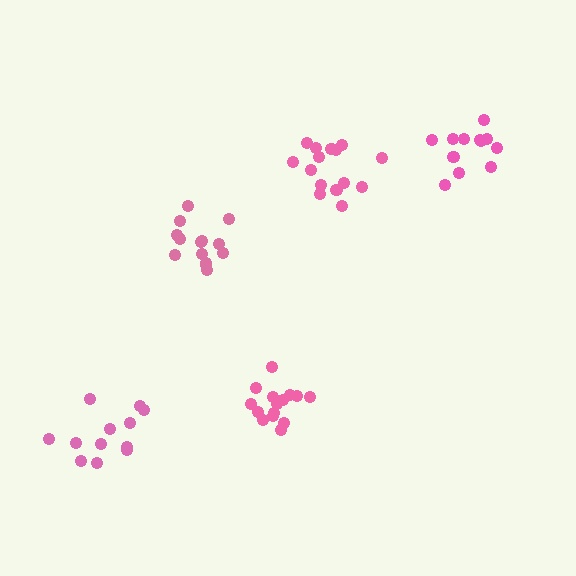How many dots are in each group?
Group 1: 15 dots, Group 2: 14 dots, Group 3: 16 dots, Group 4: 12 dots, Group 5: 12 dots (69 total).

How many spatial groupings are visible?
There are 5 spatial groupings.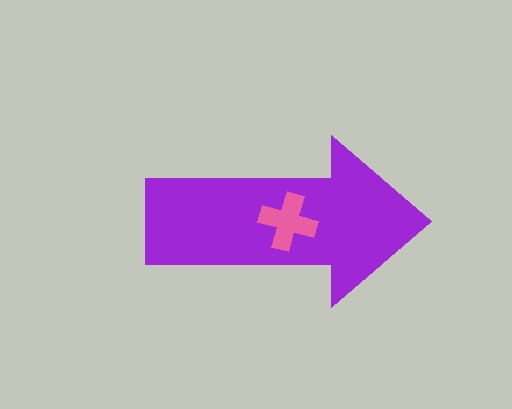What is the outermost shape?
The purple arrow.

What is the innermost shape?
The pink cross.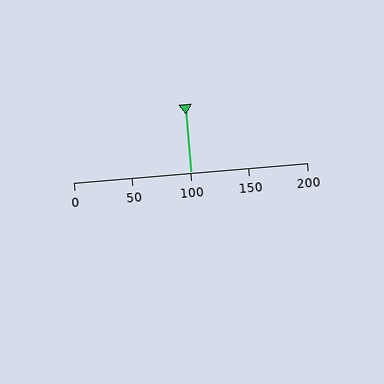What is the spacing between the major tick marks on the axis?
The major ticks are spaced 50 apart.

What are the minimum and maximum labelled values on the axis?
The axis runs from 0 to 200.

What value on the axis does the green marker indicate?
The marker indicates approximately 100.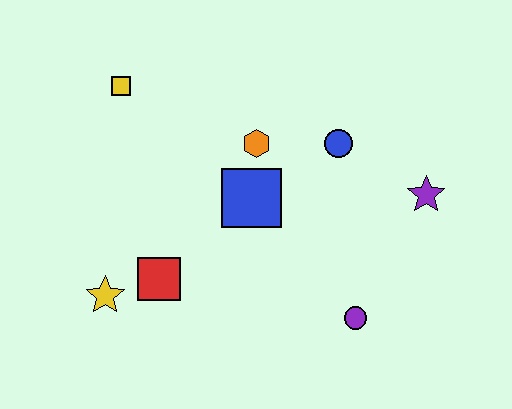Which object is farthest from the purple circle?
The yellow square is farthest from the purple circle.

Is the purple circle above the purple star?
No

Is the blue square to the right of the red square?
Yes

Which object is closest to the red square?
The yellow star is closest to the red square.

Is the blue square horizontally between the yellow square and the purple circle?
Yes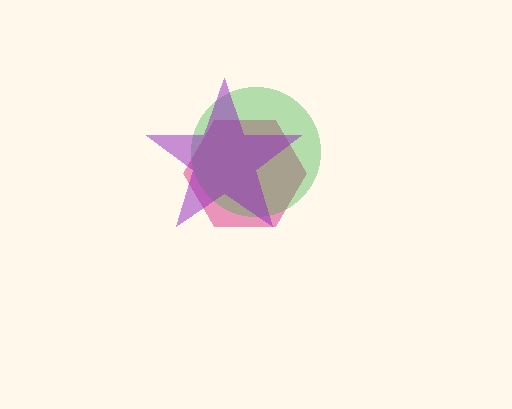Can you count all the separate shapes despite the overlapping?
Yes, there are 3 separate shapes.